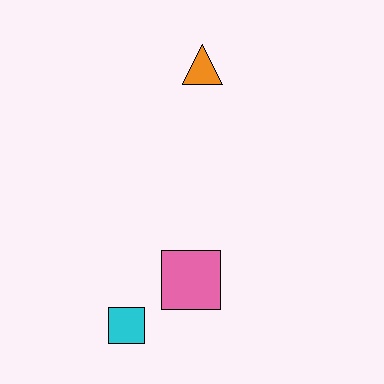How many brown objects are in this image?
There are no brown objects.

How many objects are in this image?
There are 3 objects.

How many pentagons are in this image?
There are no pentagons.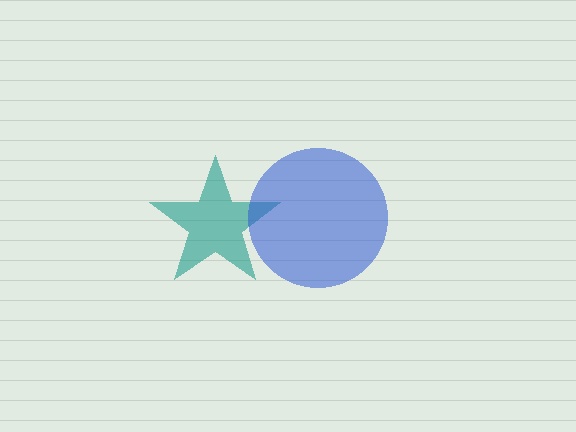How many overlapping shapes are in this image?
There are 2 overlapping shapes in the image.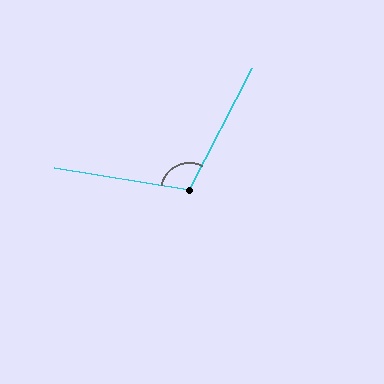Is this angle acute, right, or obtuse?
It is obtuse.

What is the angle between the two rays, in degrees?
Approximately 108 degrees.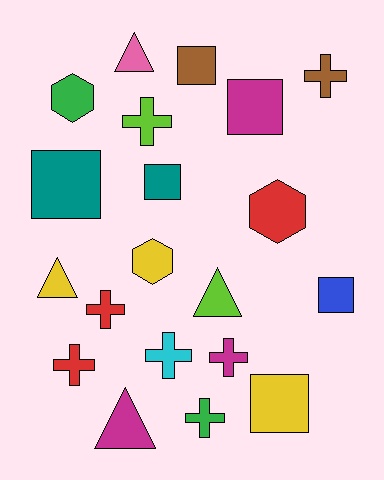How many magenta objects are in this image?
There are 3 magenta objects.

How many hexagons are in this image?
There are 3 hexagons.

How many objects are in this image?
There are 20 objects.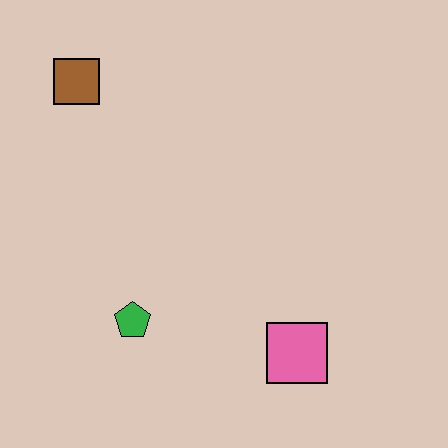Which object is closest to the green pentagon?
The pink square is closest to the green pentagon.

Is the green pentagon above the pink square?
Yes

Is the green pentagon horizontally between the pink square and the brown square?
Yes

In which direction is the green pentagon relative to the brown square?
The green pentagon is below the brown square.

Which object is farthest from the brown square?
The pink square is farthest from the brown square.